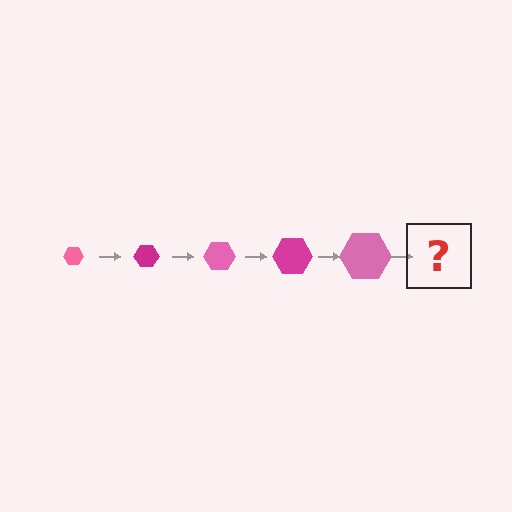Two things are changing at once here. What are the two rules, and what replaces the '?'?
The two rules are that the hexagon grows larger each step and the color cycles through pink and magenta. The '?' should be a magenta hexagon, larger than the previous one.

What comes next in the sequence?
The next element should be a magenta hexagon, larger than the previous one.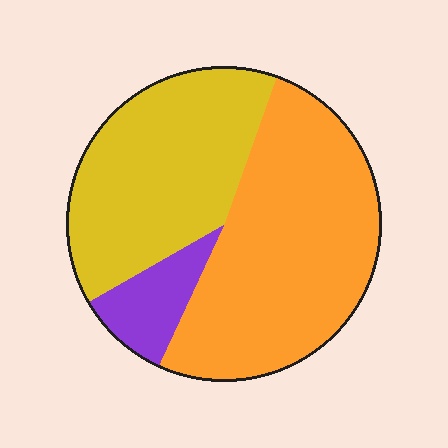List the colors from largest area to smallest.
From largest to smallest: orange, yellow, purple.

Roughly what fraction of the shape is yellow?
Yellow takes up between a third and a half of the shape.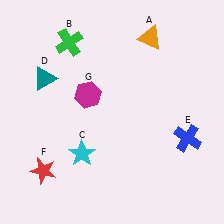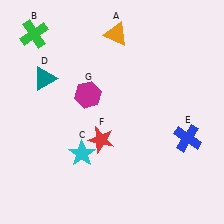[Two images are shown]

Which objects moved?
The objects that moved are: the orange triangle (A), the green cross (B), the red star (F).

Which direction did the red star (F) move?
The red star (F) moved right.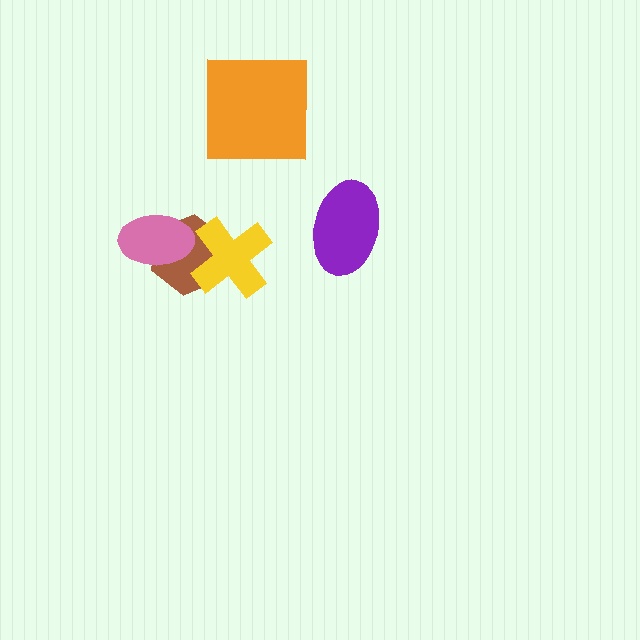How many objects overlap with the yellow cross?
1 object overlaps with the yellow cross.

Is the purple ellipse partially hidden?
No, no other shape covers it.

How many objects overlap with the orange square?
0 objects overlap with the orange square.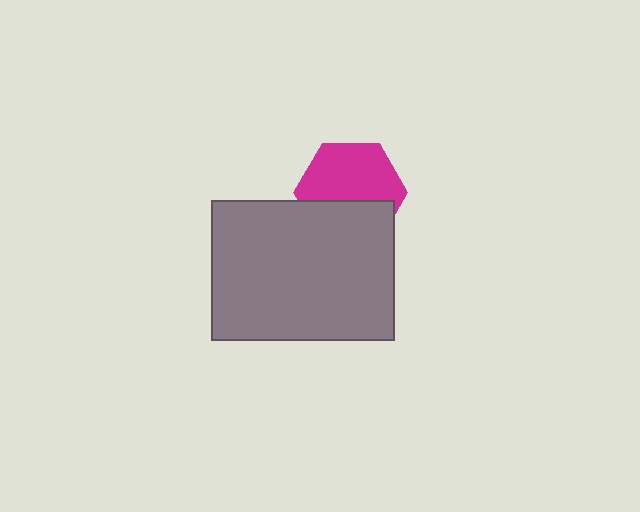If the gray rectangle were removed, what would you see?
You would see the complete magenta hexagon.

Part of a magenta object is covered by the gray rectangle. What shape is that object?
It is a hexagon.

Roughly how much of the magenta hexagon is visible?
About half of it is visible (roughly 60%).